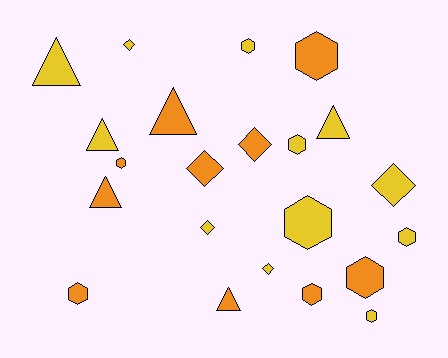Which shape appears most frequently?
Hexagon, with 10 objects.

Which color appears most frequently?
Yellow, with 12 objects.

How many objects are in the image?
There are 22 objects.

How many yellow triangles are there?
There are 3 yellow triangles.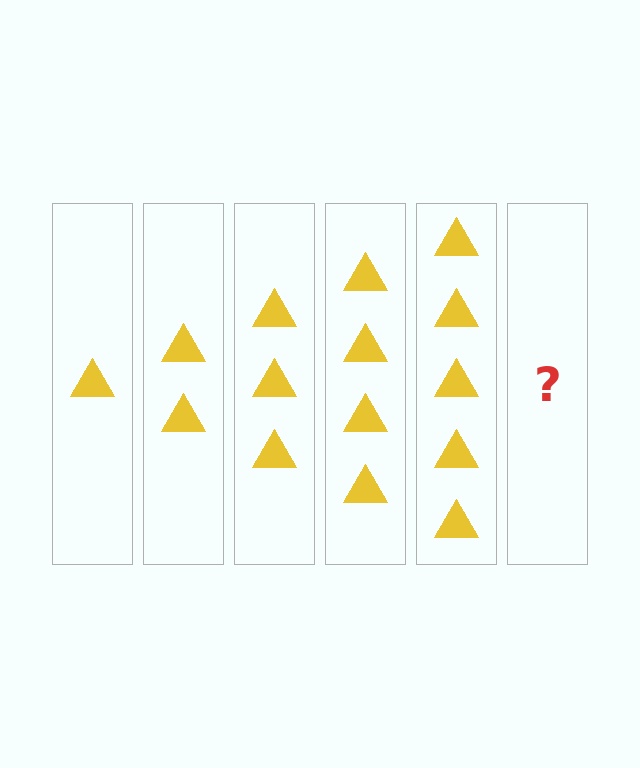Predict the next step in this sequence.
The next step is 6 triangles.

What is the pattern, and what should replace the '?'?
The pattern is that each step adds one more triangle. The '?' should be 6 triangles.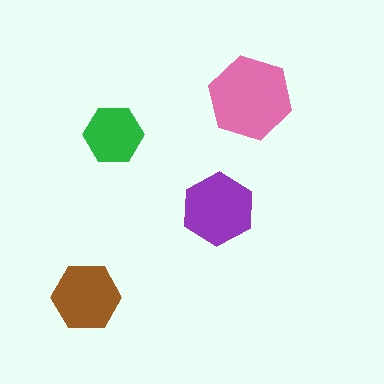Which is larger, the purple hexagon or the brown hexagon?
The purple one.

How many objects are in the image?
There are 4 objects in the image.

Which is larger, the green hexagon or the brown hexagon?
The brown one.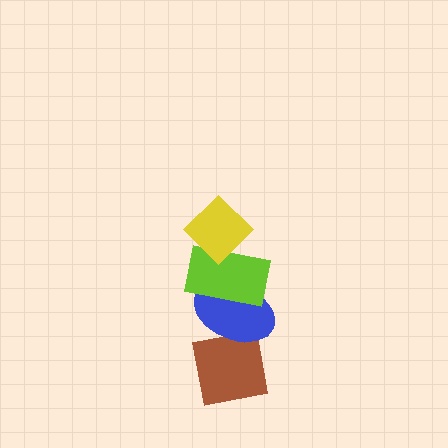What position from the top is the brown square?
The brown square is 4th from the top.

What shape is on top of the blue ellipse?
The lime rectangle is on top of the blue ellipse.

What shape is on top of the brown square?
The blue ellipse is on top of the brown square.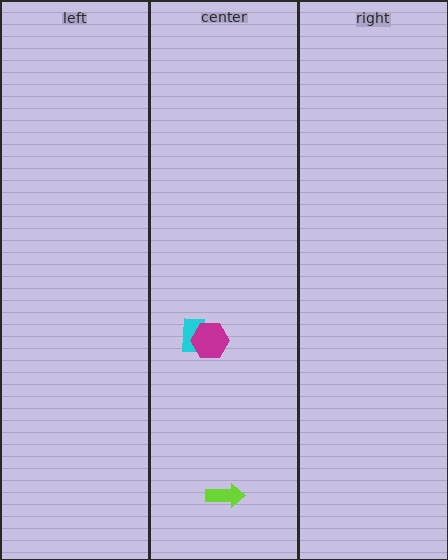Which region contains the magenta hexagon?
The center region.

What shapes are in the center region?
The lime arrow, the cyan rectangle, the magenta hexagon.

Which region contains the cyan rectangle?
The center region.